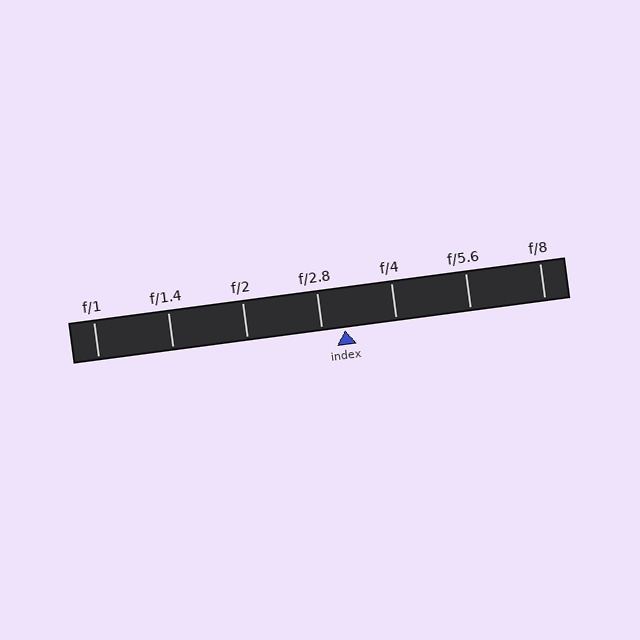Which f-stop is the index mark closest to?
The index mark is closest to f/2.8.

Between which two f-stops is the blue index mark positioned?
The index mark is between f/2.8 and f/4.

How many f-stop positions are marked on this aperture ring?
There are 7 f-stop positions marked.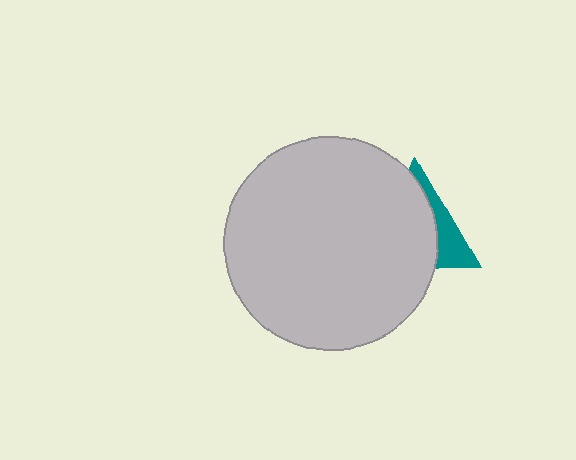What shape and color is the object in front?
The object in front is a light gray circle.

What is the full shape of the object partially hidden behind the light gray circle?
The partially hidden object is a teal triangle.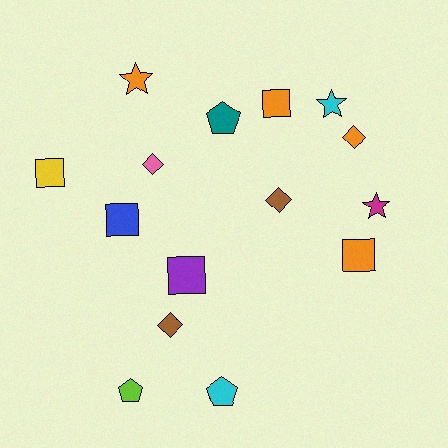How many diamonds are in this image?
There are 4 diamonds.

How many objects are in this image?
There are 15 objects.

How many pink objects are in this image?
There is 1 pink object.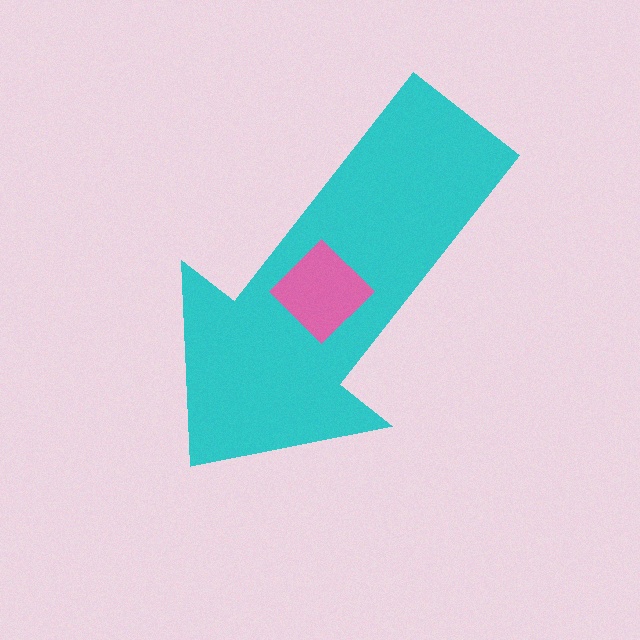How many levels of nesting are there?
2.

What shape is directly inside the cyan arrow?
The pink diamond.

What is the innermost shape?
The pink diamond.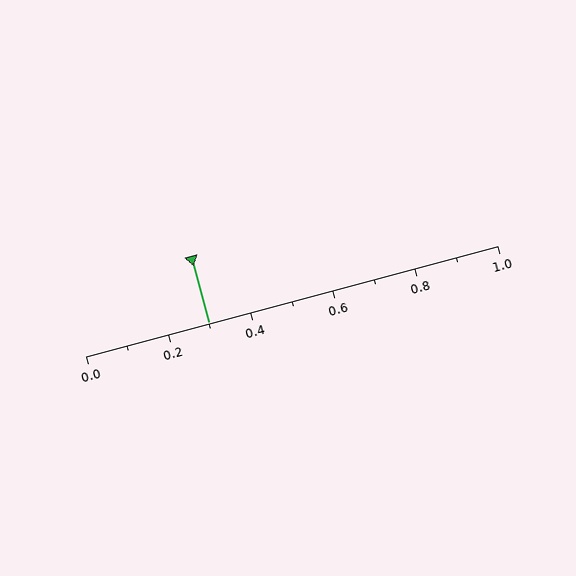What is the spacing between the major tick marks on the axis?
The major ticks are spaced 0.2 apart.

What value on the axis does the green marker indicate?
The marker indicates approximately 0.3.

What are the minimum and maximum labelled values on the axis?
The axis runs from 0.0 to 1.0.